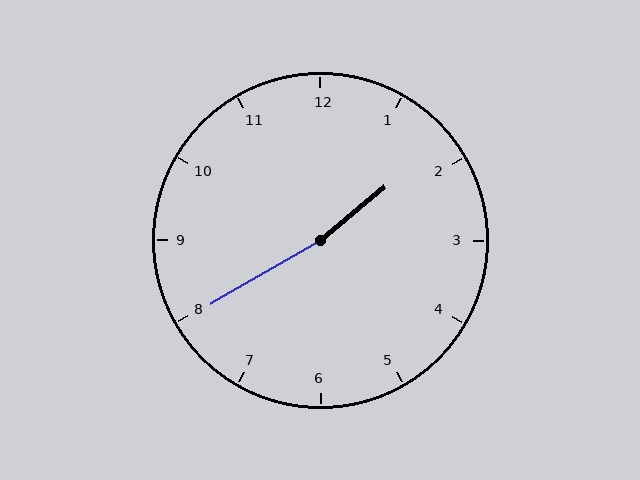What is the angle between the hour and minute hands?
Approximately 170 degrees.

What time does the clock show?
1:40.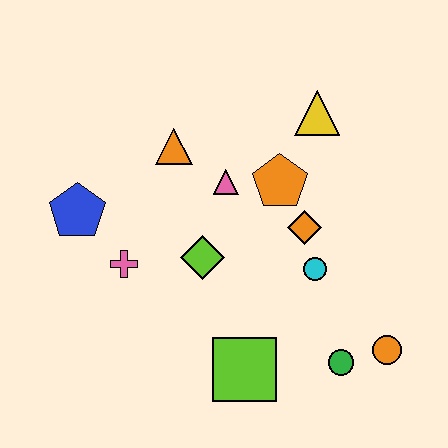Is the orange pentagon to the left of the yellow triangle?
Yes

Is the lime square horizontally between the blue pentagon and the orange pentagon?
Yes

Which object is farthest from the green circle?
The blue pentagon is farthest from the green circle.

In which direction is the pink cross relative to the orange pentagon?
The pink cross is to the left of the orange pentagon.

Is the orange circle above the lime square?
Yes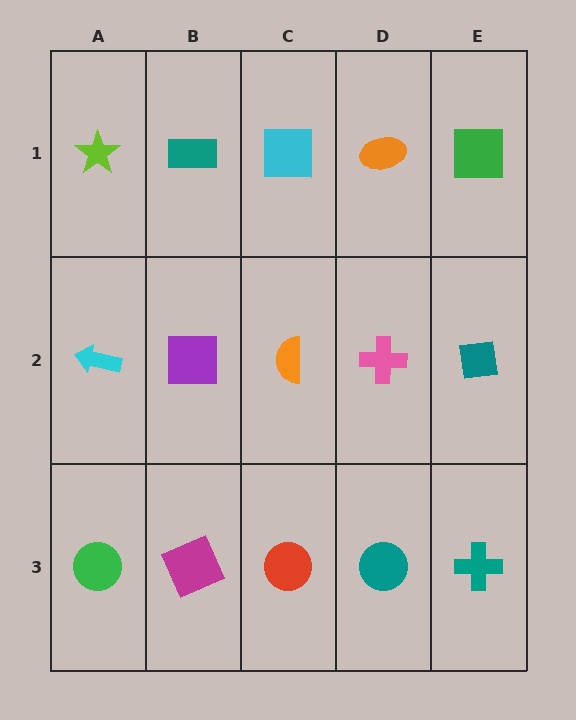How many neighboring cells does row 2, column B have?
4.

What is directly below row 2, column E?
A teal cross.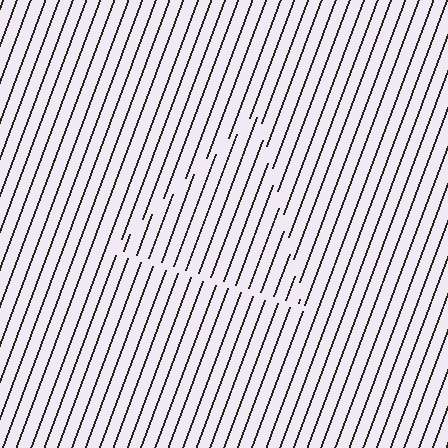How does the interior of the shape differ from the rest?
The interior of the shape contains the same grating, shifted by half a period — the contour is defined by the phase discontinuity where line-ends from the inner and outer gratings abut.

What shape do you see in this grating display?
An illusory triangle. The interior of the shape contains the same grating, shifted by half a period — the contour is defined by the phase discontinuity where line-ends from the inner and outer gratings abut.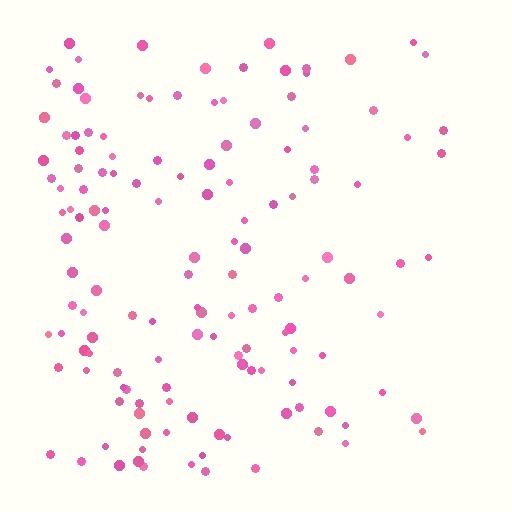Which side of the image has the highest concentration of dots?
The left.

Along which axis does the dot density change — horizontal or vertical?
Horizontal.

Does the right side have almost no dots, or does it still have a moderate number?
Still a moderate number, just noticeably fewer than the left.